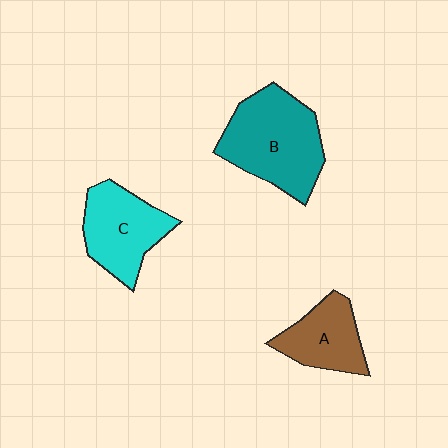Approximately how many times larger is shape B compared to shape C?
Approximately 1.3 times.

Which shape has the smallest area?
Shape A (brown).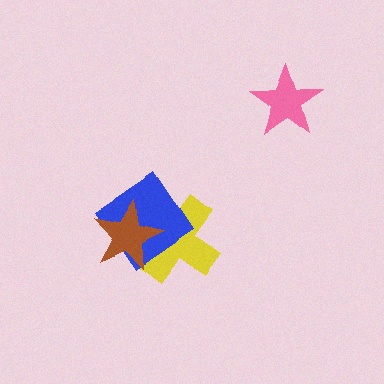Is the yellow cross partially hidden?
Yes, it is partially covered by another shape.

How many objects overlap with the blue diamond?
2 objects overlap with the blue diamond.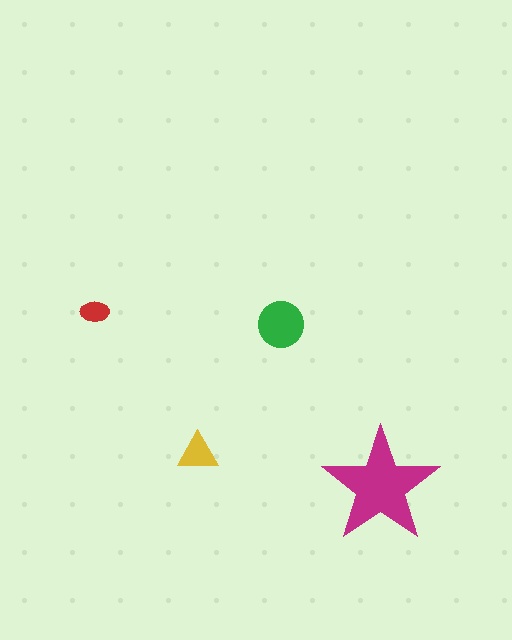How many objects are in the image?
There are 4 objects in the image.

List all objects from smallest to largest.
The red ellipse, the yellow triangle, the green circle, the magenta star.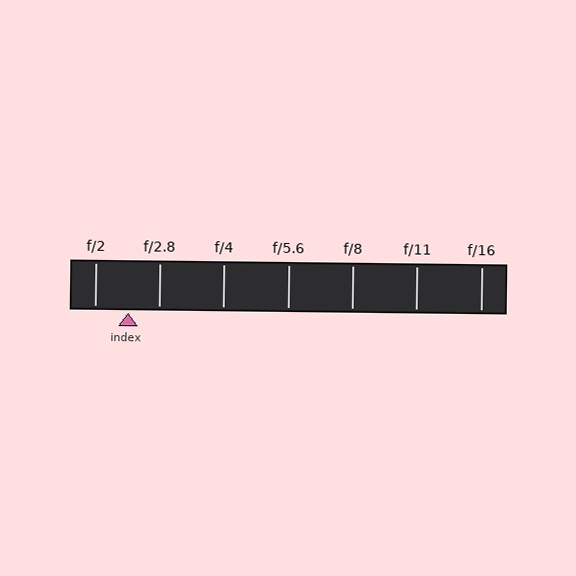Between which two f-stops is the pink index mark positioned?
The index mark is between f/2 and f/2.8.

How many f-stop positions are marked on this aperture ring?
There are 7 f-stop positions marked.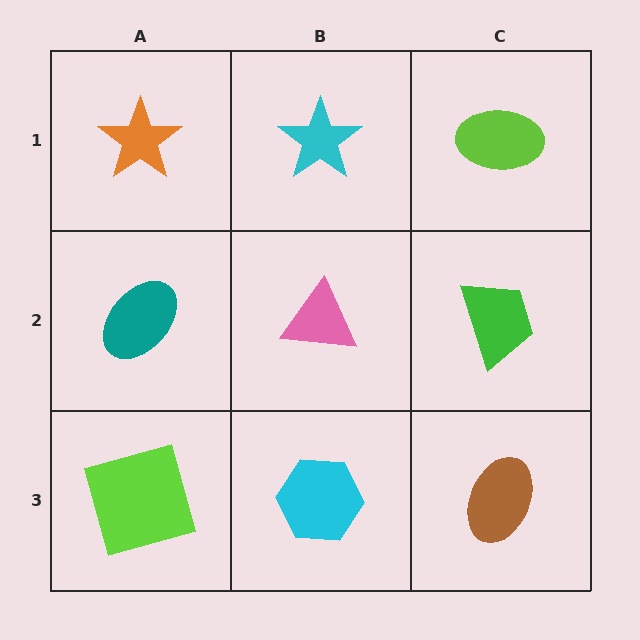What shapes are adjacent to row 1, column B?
A pink triangle (row 2, column B), an orange star (row 1, column A), a lime ellipse (row 1, column C).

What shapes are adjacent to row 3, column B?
A pink triangle (row 2, column B), a lime square (row 3, column A), a brown ellipse (row 3, column C).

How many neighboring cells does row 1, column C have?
2.